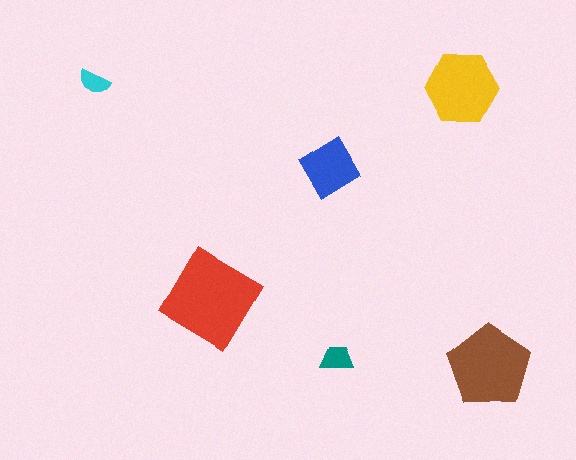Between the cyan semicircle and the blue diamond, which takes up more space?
The blue diamond.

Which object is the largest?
The red diamond.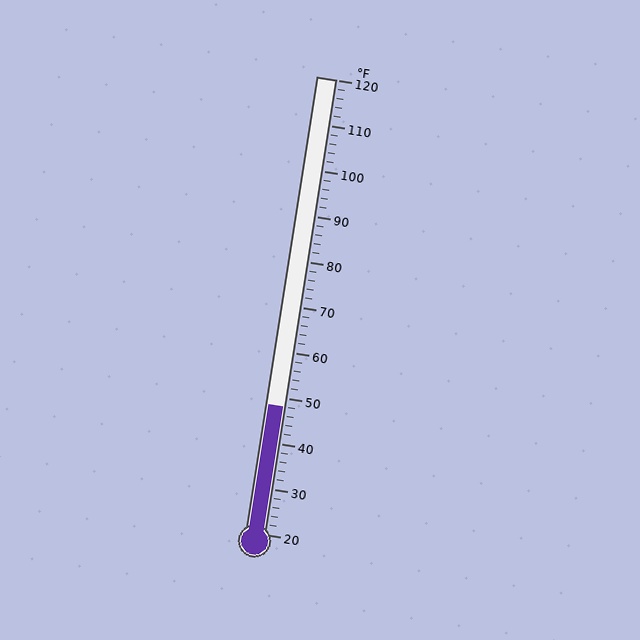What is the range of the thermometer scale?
The thermometer scale ranges from 20°F to 120°F.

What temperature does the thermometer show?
The thermometer shows approximately 48°F.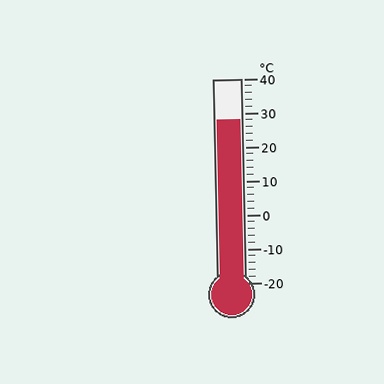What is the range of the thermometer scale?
The thermometer scale ranges from -20°C to 40°C.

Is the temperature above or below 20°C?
The temperature is above 20°C.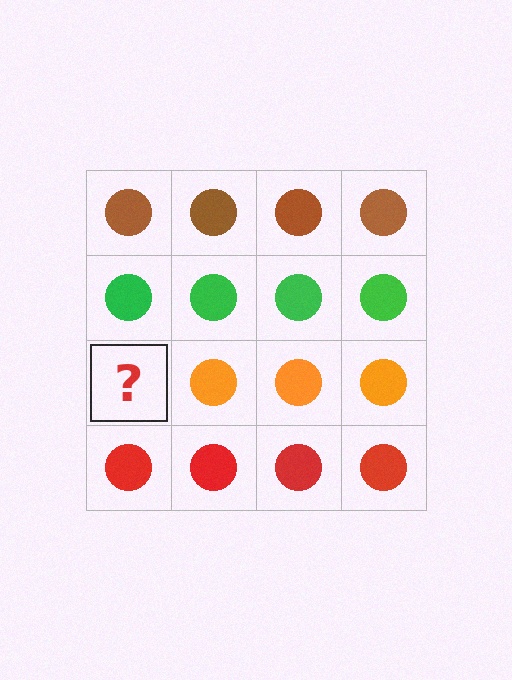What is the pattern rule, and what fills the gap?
The rule is that each row has a consistent color. The gap should be filled with an orange circle.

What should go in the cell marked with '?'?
The missing cell should contain an orange circle.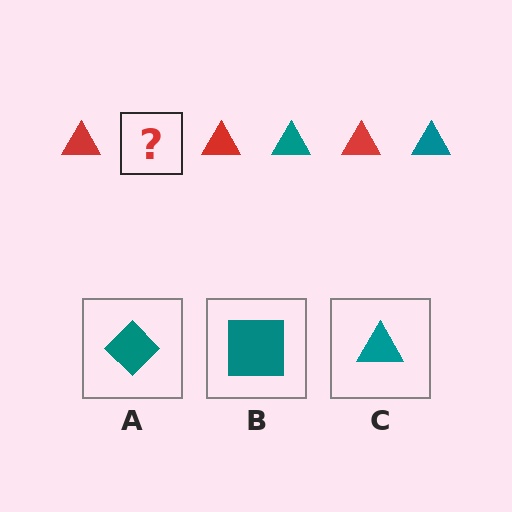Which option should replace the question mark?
Option C.